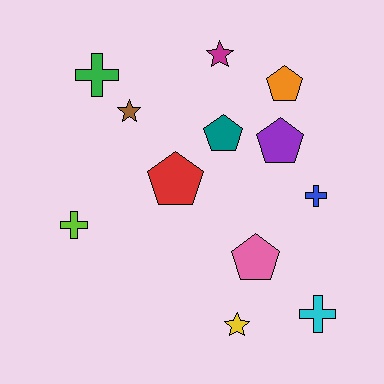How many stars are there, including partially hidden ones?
There are 3 stars.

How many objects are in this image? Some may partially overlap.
There are 12 objects.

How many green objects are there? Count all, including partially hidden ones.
There is 1 green object.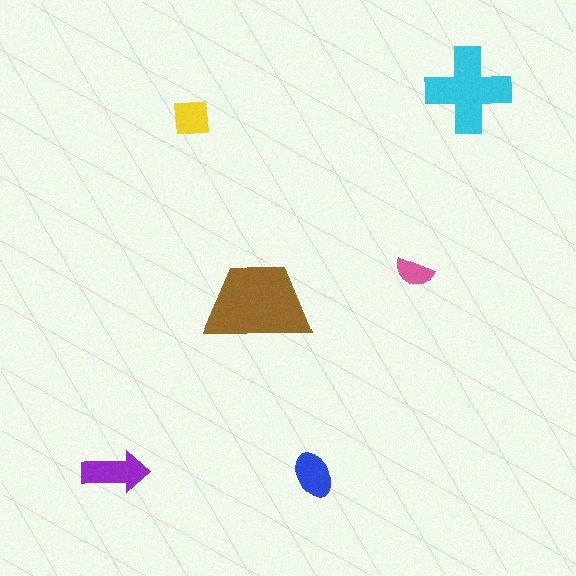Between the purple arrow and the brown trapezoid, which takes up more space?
The brown trapezoid.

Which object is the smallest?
The pink semicircle.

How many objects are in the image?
There are 6 objects in the image.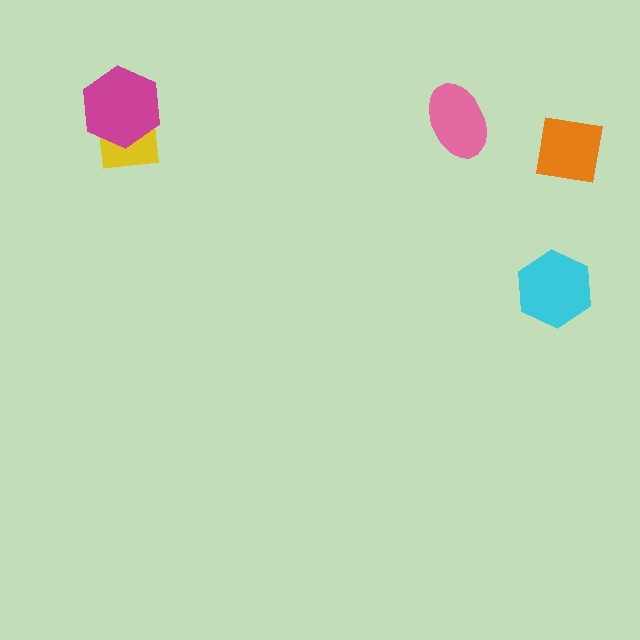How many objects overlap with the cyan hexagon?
0 objects overlap with the cyan hexagon.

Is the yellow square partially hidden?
Yes, it is partially covered by another shape.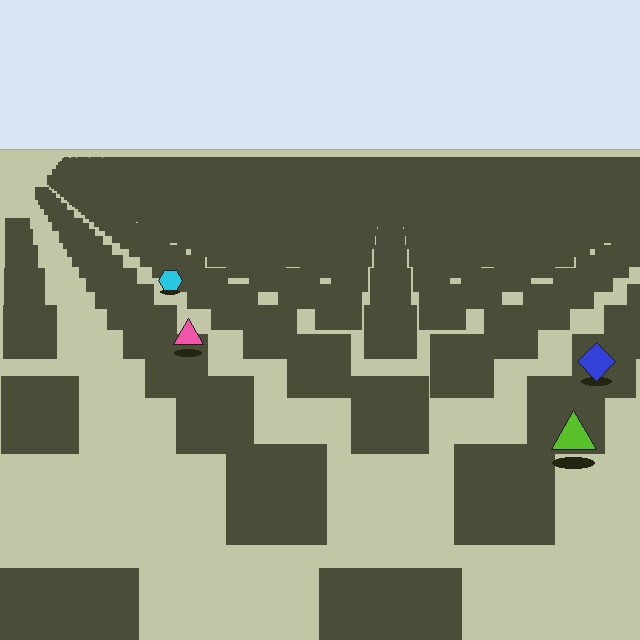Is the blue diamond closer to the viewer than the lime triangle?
No. The lime triangle is closer — you can tell from the texture gradient: the ground texture is coarser near it.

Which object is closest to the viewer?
The lime triangle is closest. The texture marks near it are larger and more spread out.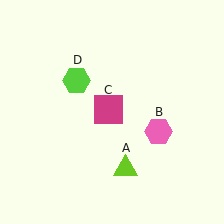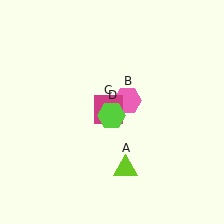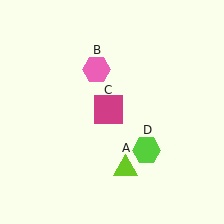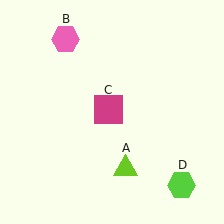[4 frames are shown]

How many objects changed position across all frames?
2 objects changed position: pink hexagon (object B), lime hexagon (object D).